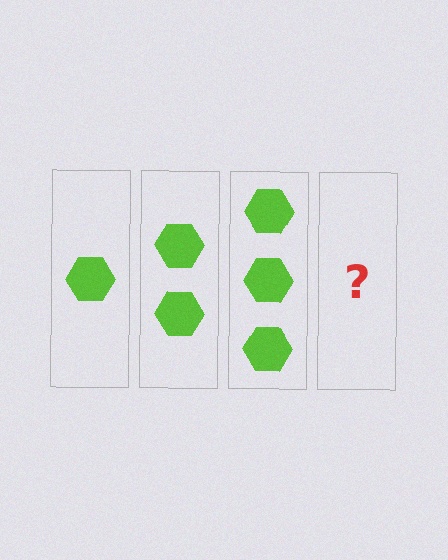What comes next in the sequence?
The next element should be 4 hexagons.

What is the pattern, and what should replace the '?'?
The pattern is that each step adds one more hexagon. The '?' should be 4 hexagons.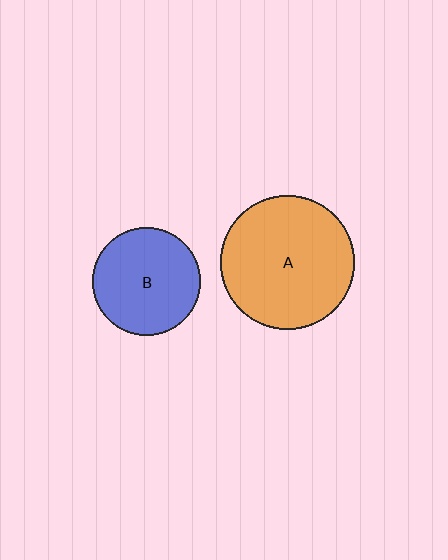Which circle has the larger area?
Circle A (orange).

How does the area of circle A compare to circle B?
Approximately 1.5 times.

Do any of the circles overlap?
No, none of the circles overlap.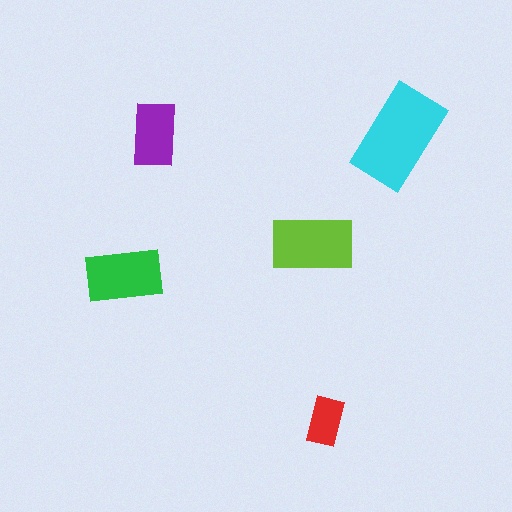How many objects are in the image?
There are 5 objects in the image.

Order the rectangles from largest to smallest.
the cyan one, the lime one, the green one, the purple one, the red one.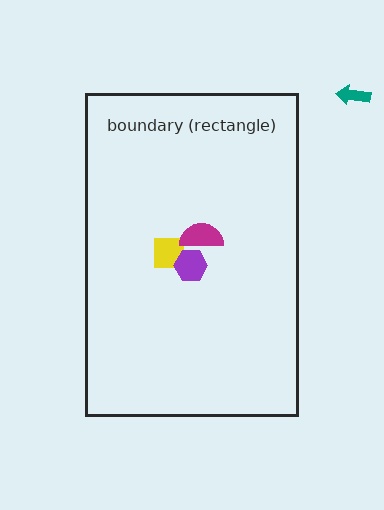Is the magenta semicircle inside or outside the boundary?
Inside.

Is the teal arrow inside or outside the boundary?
Outside.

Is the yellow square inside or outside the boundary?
Inside.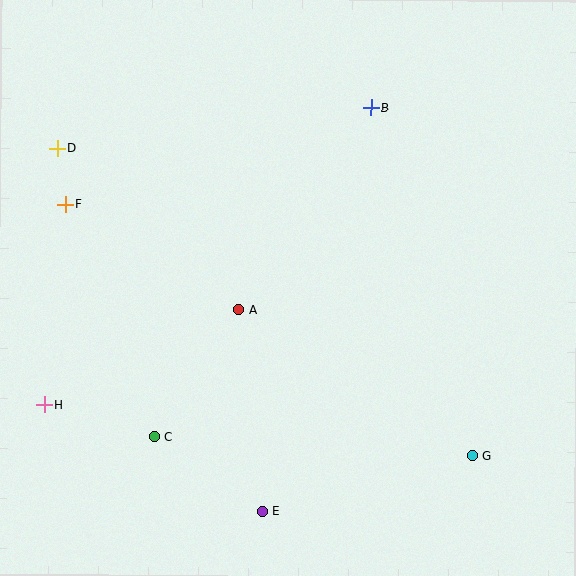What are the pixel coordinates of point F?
Point F is at (65, 204).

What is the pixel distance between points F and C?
The distance between F and C is 249 pixels.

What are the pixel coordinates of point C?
Point C is at (154, 437).